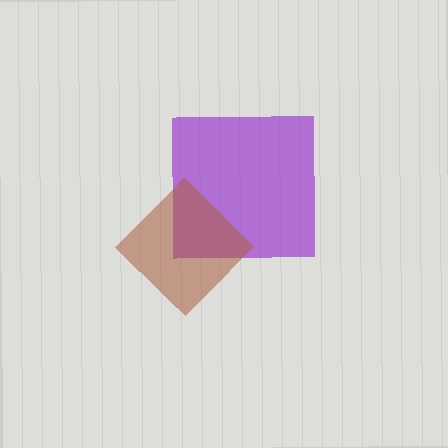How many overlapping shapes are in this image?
There are 2 overlapping shapes in the image.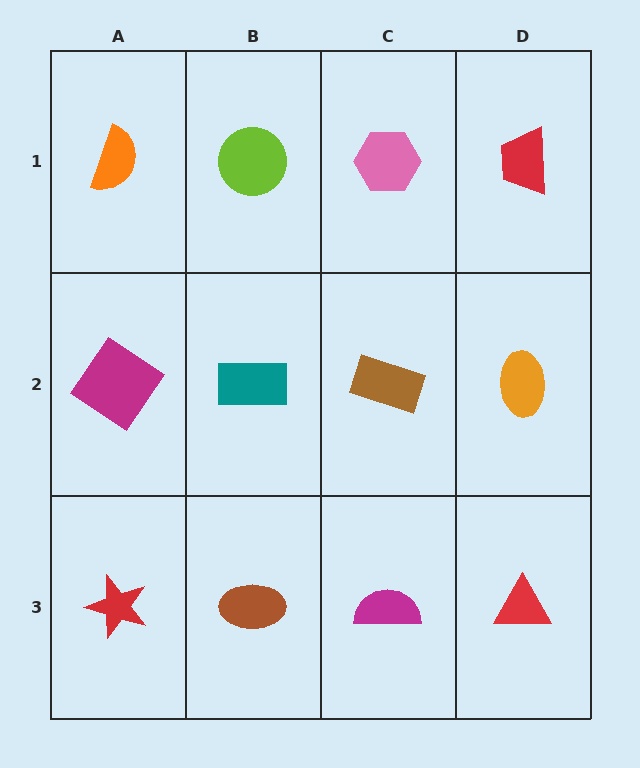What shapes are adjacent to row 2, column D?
A red trapezoid (row 1, column D), a red triangle (row 3, column D), a brown rectangle (row 2, column C).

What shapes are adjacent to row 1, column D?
An orange ellipse (row 2, column D), a pink hexagon (row 1, column C).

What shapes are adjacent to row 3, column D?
An orange ellipse (row 2, column D), a magenta semicircle (row 3, column C).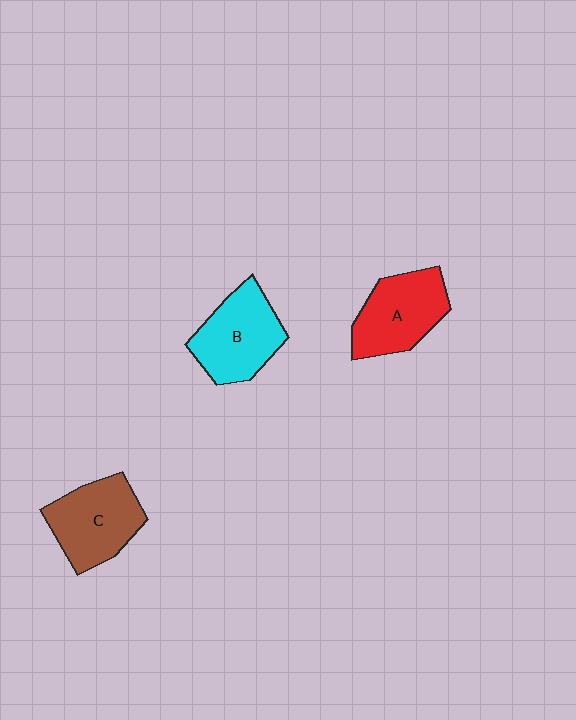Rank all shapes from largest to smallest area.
From largest to smallest: C (brown), B (cyan), A (red).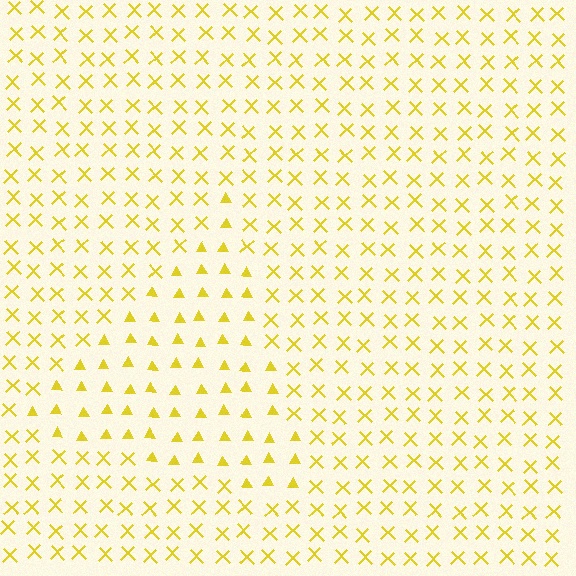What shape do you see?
I see a triangle.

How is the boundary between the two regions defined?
The boundary is defined by a change in element shape: triangles inside vs. X marks outside. All elements share the same color and spacing.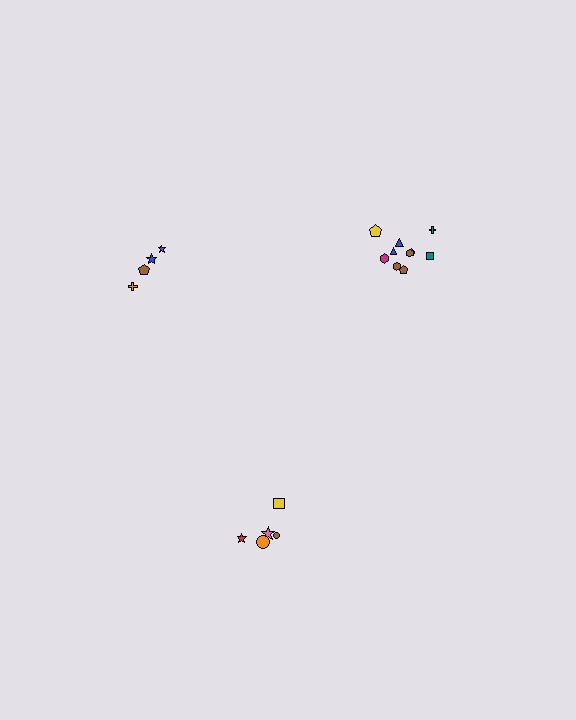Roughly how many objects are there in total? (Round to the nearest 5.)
Roughly 20 objects in total.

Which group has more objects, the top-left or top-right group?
The top-right group.